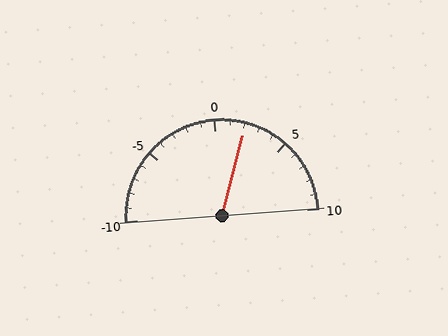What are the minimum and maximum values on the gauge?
The gauge ranges from -10 to 10.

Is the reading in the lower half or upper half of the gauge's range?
The reading is in the upper half of the range (-10 to 10).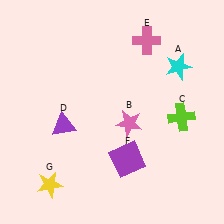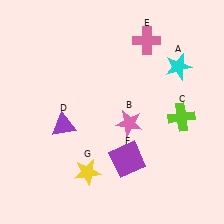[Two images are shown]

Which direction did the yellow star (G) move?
The yellow star (G) moved right.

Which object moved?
The yellow star (G) moved right.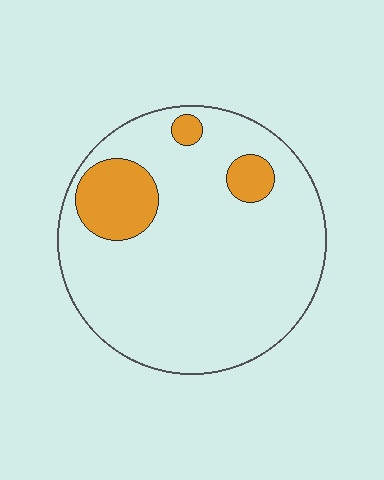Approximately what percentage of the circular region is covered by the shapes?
Approximately 15%.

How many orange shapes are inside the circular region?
3.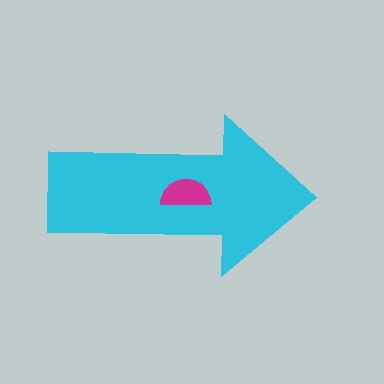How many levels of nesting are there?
2.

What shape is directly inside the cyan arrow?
The magenta semicircle.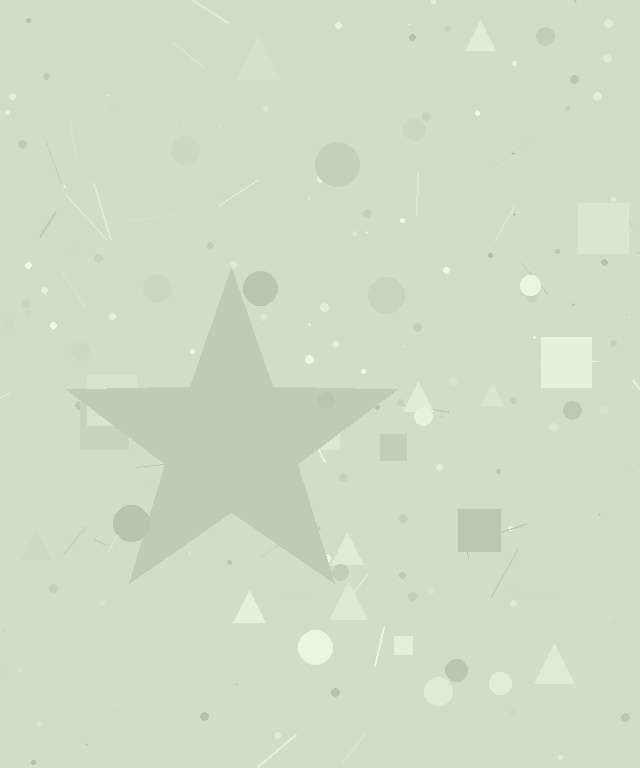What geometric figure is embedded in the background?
A star is embedded in the background.